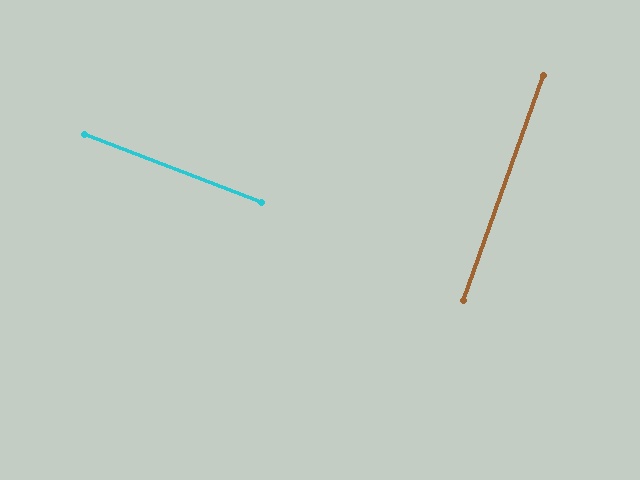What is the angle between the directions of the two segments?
Approximately 89 degrees.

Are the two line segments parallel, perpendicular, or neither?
Perpendicular — they meet at approximately 89°.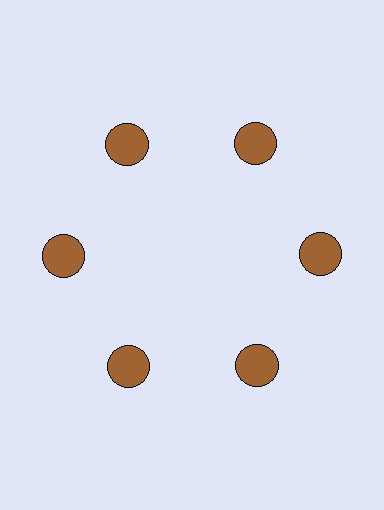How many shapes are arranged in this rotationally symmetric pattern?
There are 6 shapes, arranged in 6 groups of 1.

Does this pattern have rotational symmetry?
Yes, this pattern has 6-fold rotational symmetry. It looks the same after rotating 60 degrees around the center.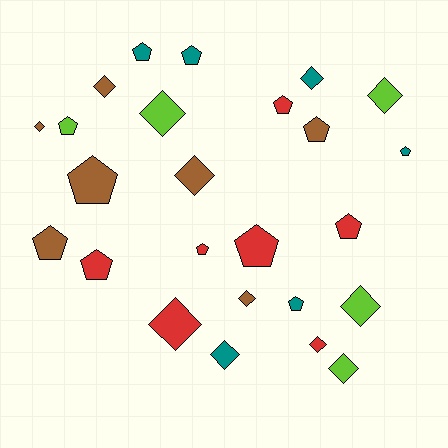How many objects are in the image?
There are 25 objects.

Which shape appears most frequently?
Pentagon, with 13 objects.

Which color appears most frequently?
Brown, with 7 objects.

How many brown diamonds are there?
There are 4 brown diamonds.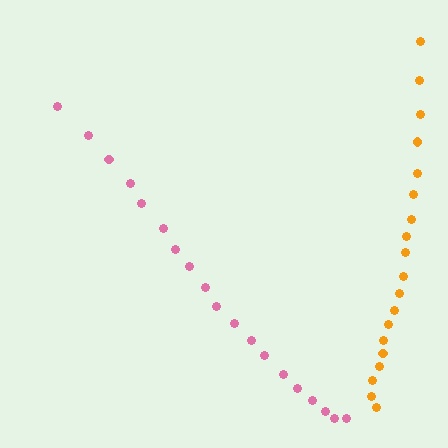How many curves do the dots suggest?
There are 2 distinct paths.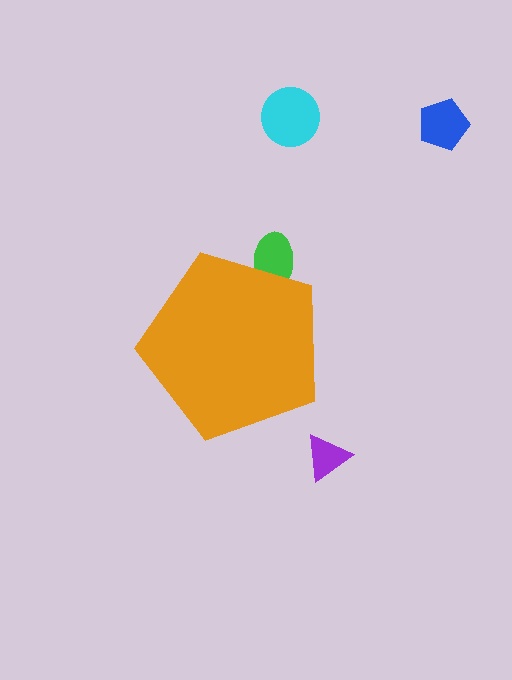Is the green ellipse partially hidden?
Yes, the green ellipse is partially hidden behind the orange pentagon.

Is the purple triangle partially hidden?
No, the purple triangle is fully visible.